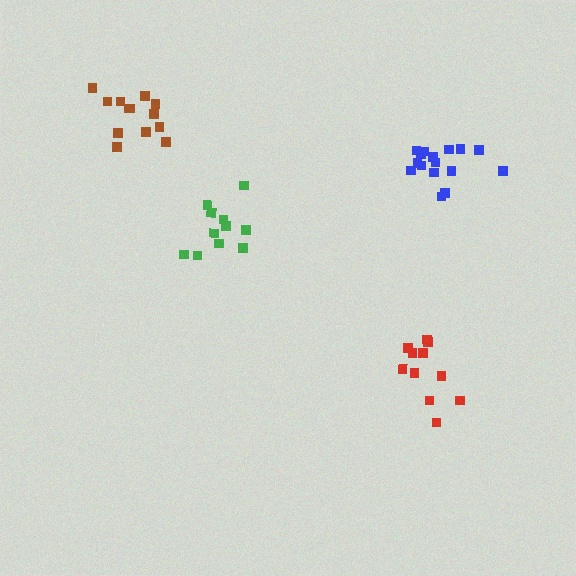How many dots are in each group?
Group 1: 11 dots, Group 2: 11 dots, Group 3: 13 dots, Group 4: 16 dots (51 total).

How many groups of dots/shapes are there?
There are 4 groups.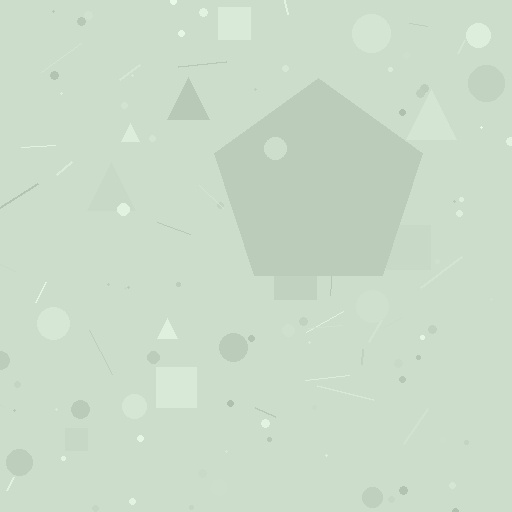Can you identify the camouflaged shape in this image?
The camouflaged shape is a pentagon.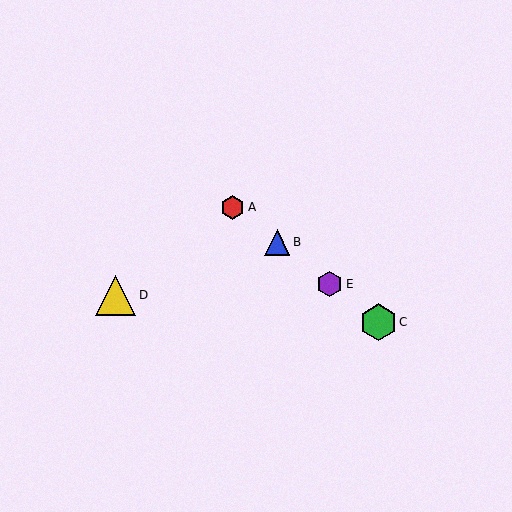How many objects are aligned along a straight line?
4 objects (A, B, C, E) are aligned along a straight line.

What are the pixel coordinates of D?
Object D is at (116, 295).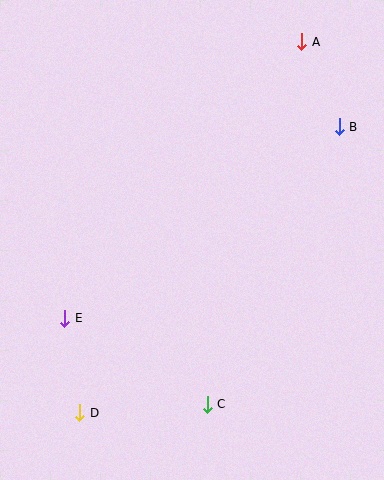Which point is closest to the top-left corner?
Point A is closest to the top-left corner.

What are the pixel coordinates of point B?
Point B is at (339, 127).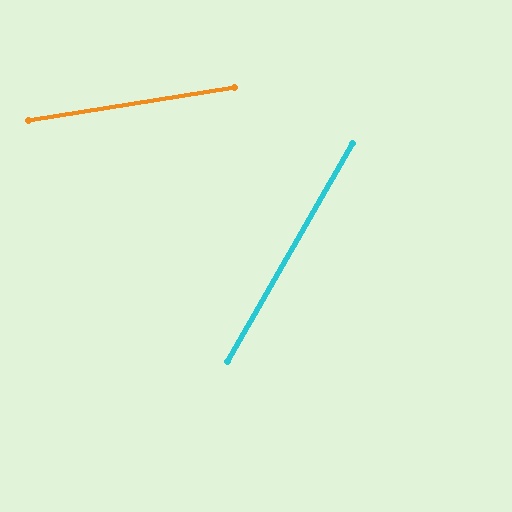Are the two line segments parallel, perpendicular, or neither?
Neither parallel nor perpendicular — they differ by about 51°.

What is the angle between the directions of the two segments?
Approximately 51 degrees.